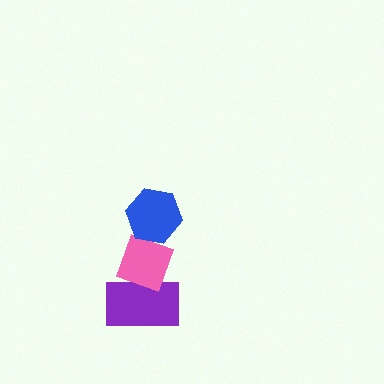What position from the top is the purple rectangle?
The purple rectangle is 3rd from the top.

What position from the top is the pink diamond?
The pink diamond is 2nd from the top.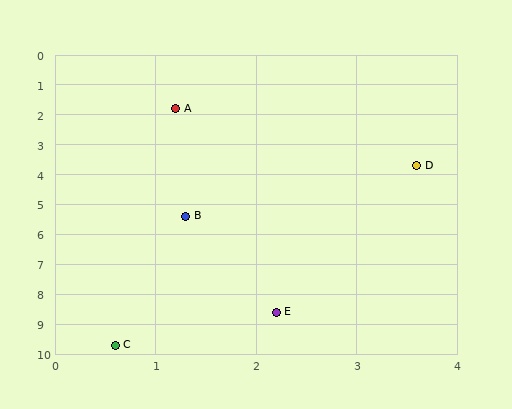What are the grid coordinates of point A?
Point A is at approximately (1.2, 1.8).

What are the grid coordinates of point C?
Point C is at approximately (0.6, 9.7).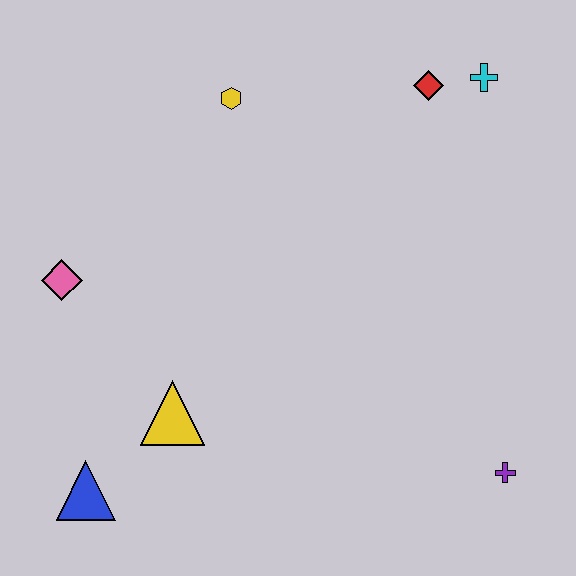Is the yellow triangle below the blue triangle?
No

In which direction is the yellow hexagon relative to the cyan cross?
The yellow hexagon is to the left of the cyan cross.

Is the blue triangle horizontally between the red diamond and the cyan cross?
No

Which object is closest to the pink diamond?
The yellow triangle is closest to the pink diamond.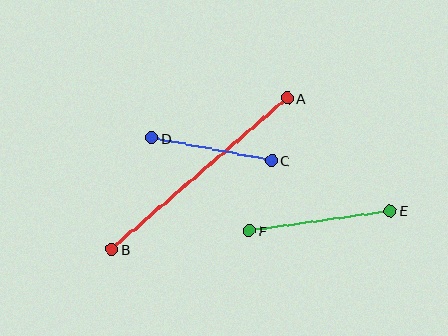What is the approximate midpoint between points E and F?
The midpoint is at approximately (320, 221) pixels.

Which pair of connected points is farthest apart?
Points A and B are farthest apart.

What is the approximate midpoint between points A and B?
The midpoint is at approximately (199, 174) pixels.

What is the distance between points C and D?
The distance is approximately 122 pixels.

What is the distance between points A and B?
The distance is approximately 232 pixels.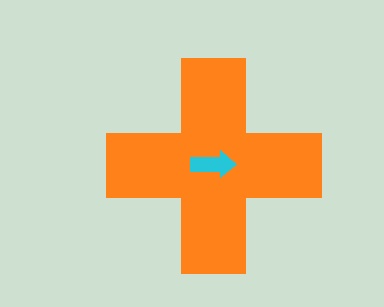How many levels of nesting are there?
2.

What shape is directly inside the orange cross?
The cyan arrow.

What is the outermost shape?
The orange cross.